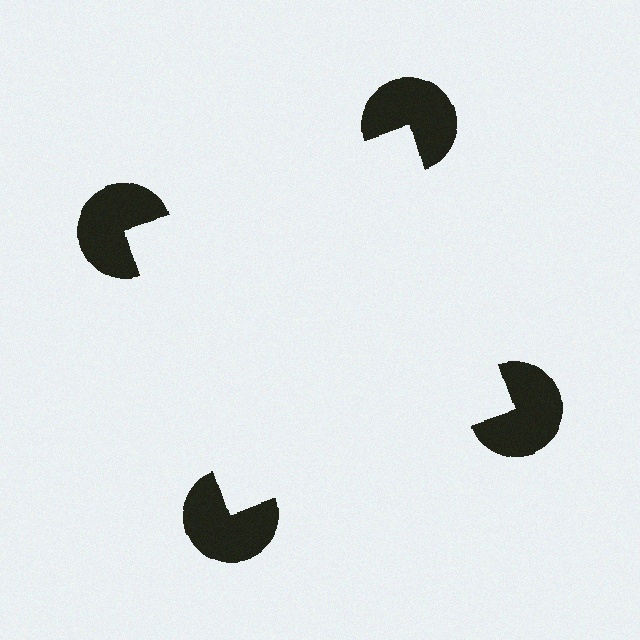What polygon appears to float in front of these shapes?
An illusory square — its edges are inferred from the aligned wedge cuts in the pac-man discs, not physically drawn.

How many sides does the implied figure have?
4 sides.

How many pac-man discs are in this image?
There are 4 — one at each vertex of the illusory square.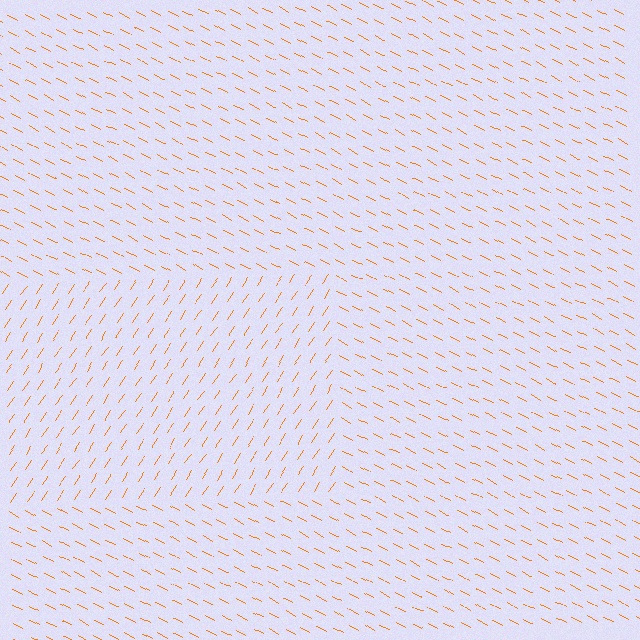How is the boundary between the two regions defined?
The boundary is defined purely by a change in line orientation (approximately 84 degrees difference). All lines are the same color and thickness.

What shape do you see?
I see a rectangle.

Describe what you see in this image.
The image is filled with small orange line segments. A rectangle region in the image has lines oriented differently from the surrounding lines, creating a visible texture boundary.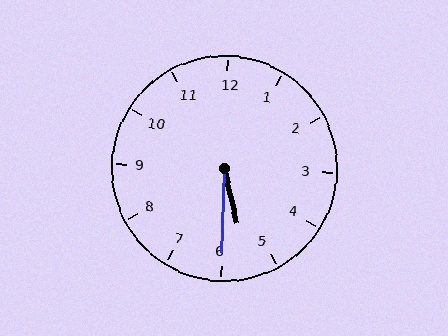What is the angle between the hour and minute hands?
Approximately 15 degrees.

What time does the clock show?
5:30.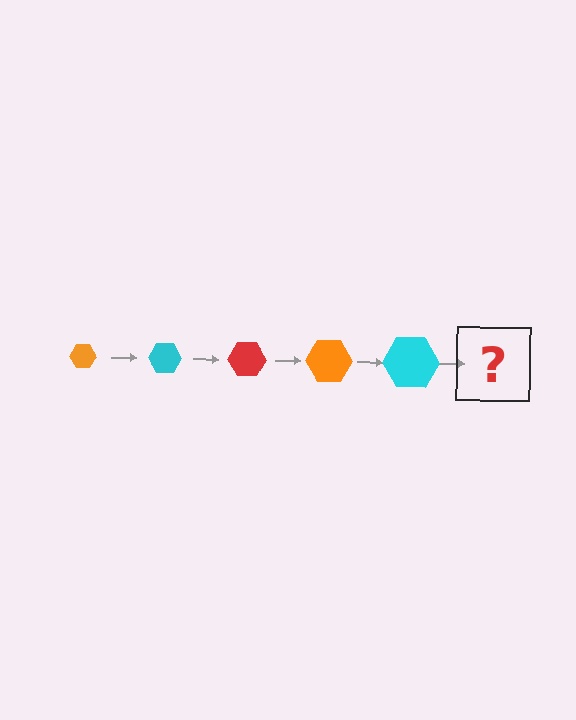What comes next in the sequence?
The next element should be a red hexagon, larger than the previous one.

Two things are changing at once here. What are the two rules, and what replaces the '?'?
The two rules are that the hexagon grows larger each step and the color cycles through orange, cyan, and red. The '?' should be a red hexagon, larger than the previous one.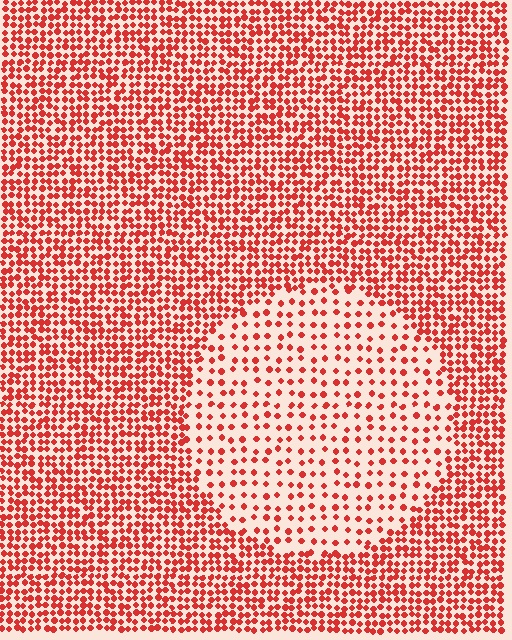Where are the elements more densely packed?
The elements are more densely packed outside the circle boundary.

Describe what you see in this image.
The image contains small red elements arranged at two different densities. A circle-shaped region is visible where the elements are less densely packed than the surrounding area.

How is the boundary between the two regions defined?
The boundary is defined by a change in element density (approximately 2.3x ratio). All elements are the same color, size, and shape.